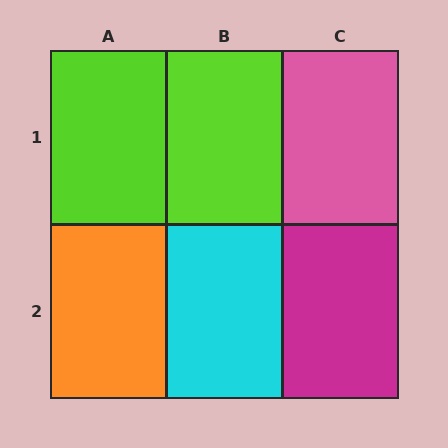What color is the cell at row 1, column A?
Lime.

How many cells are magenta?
1 cell is magenta.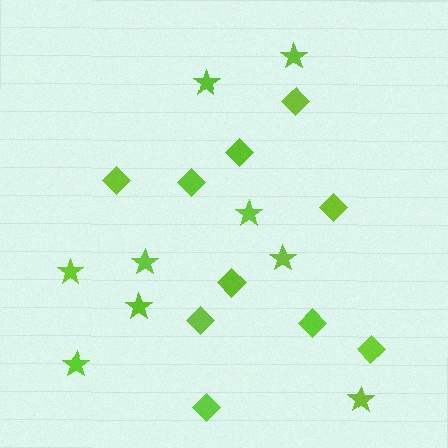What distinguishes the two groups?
There are 2 groups: one group of stars (9) and one group of diamonds (10).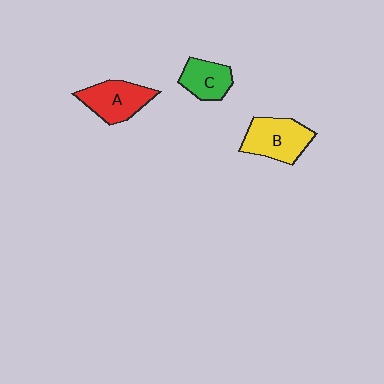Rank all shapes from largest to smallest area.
From largest to smallest: B (yellow), A (red), C (green).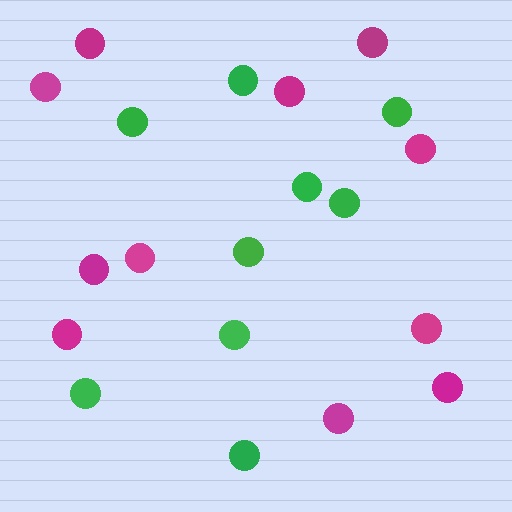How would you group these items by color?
There are 2 groups: one group of green circles (9) and one group of magenta circles (11).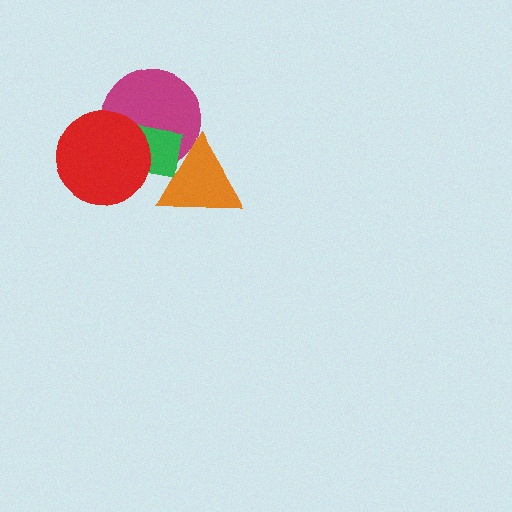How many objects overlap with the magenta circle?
3 objects overlap with the magenta circle.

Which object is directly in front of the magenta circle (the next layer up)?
The green square is directly in front of the magenta circle.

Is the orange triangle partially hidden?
No, no other shape covers it.